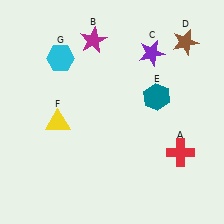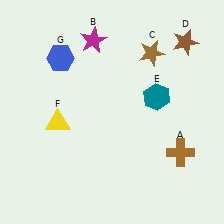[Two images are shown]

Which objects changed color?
A changed from red to brown. C changed from purple to brown. G changed from cyan to blue.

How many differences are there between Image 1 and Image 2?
There are 3 differences between the two images.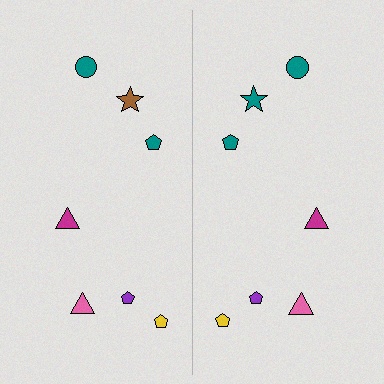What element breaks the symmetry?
The teal star on the right side breaks the symmetry — its mirror counterpart is brown.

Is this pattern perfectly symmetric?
No, the pattern is not perfectly symmetric. The teal star on the right side breaks the symmetry — its mirror counterpart is brown.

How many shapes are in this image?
There are 14 shapes in this image.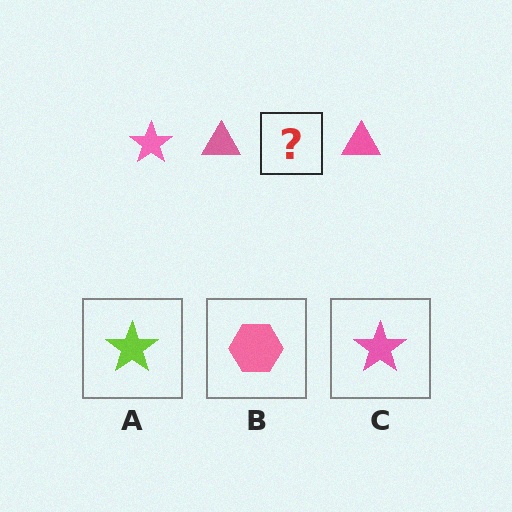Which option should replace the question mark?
Option C.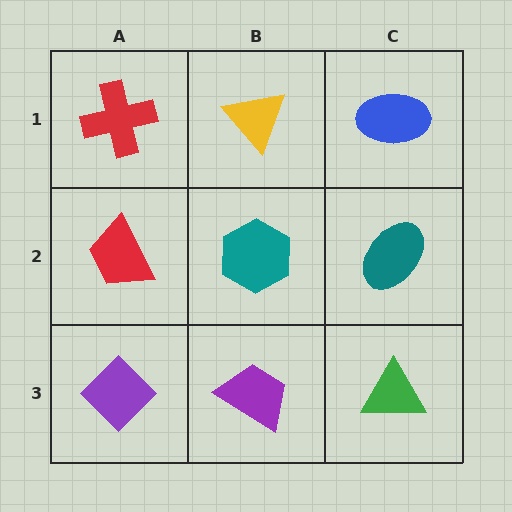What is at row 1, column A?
A red cross.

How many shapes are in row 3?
3 shapes.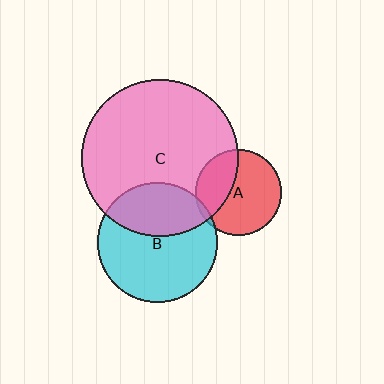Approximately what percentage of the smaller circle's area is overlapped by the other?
Approximately 5%.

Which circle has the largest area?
Circle C (pink).